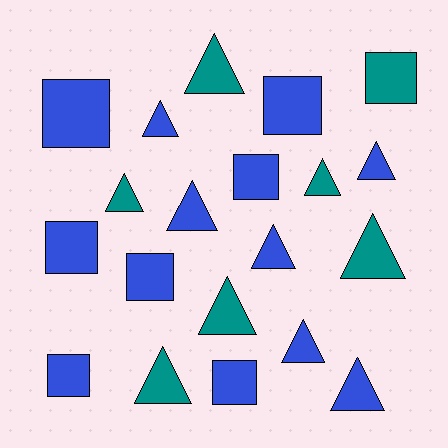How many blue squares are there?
There are 7 blue squares.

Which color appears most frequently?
Blue, with 13 objects.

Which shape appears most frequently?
Triangle, with 12 objects.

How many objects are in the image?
There are 20 objects.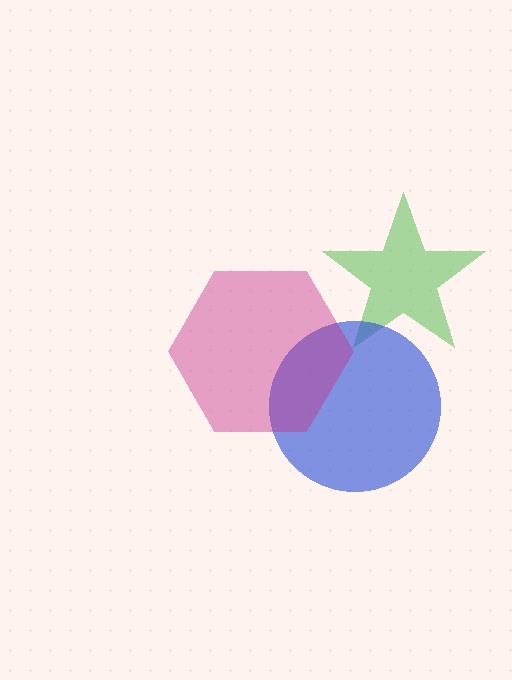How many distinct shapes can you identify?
There are 3 distinct shapes: a green star, a blue circle, a magenta hexagon.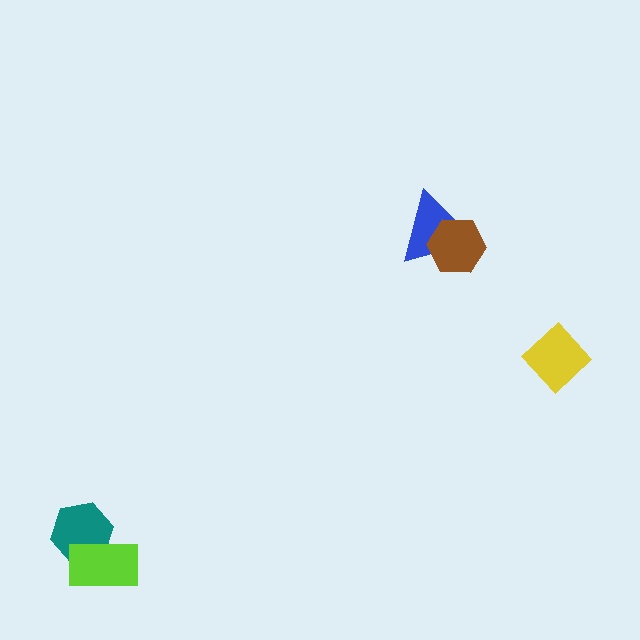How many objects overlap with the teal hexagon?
1 object overlaps with the teal hexagon.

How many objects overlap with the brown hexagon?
1 object overlaps with the brown hexagon.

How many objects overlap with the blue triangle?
1 object overlaps with the blue triangle.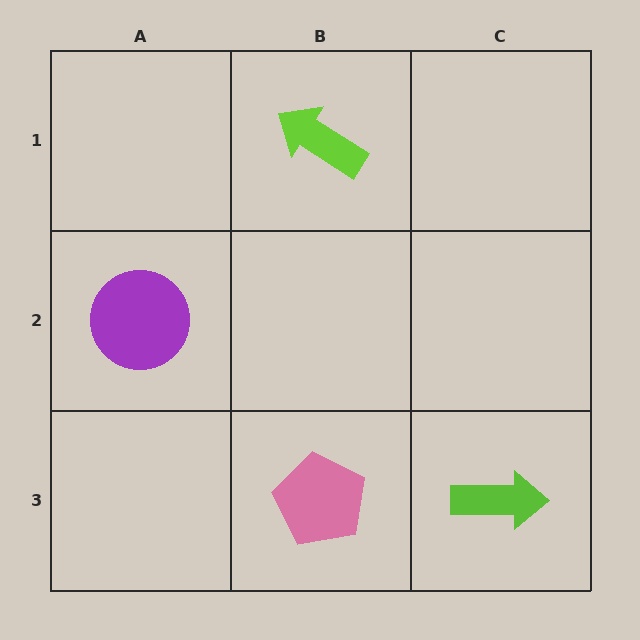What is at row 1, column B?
A lime arrow.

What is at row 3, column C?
A lime arrow.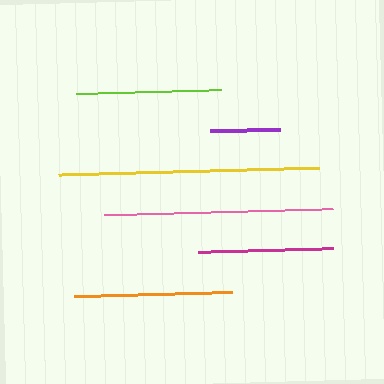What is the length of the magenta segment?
The magenta segment is approximately 136 pixels long.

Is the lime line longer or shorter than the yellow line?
The yellow line is longer than the lime line.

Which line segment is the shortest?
The purple line is the shortest at approximately 70 pixels.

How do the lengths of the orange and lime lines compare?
The orange and lime lines are approximately the same length.